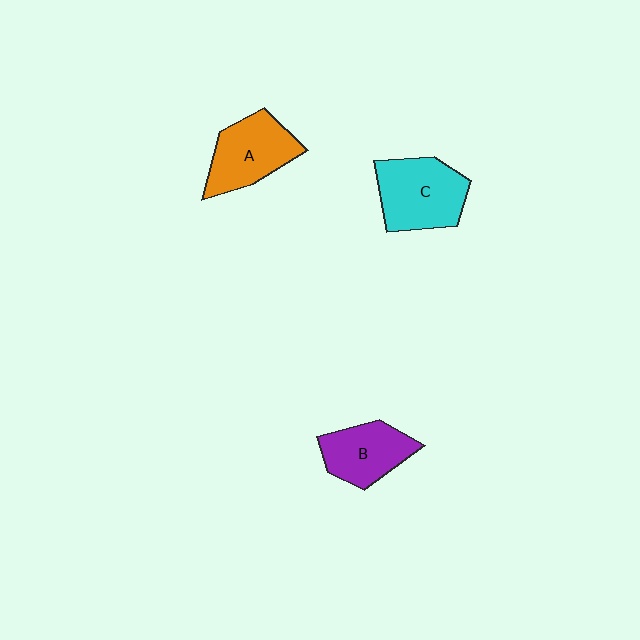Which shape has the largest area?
Shape C (cyan).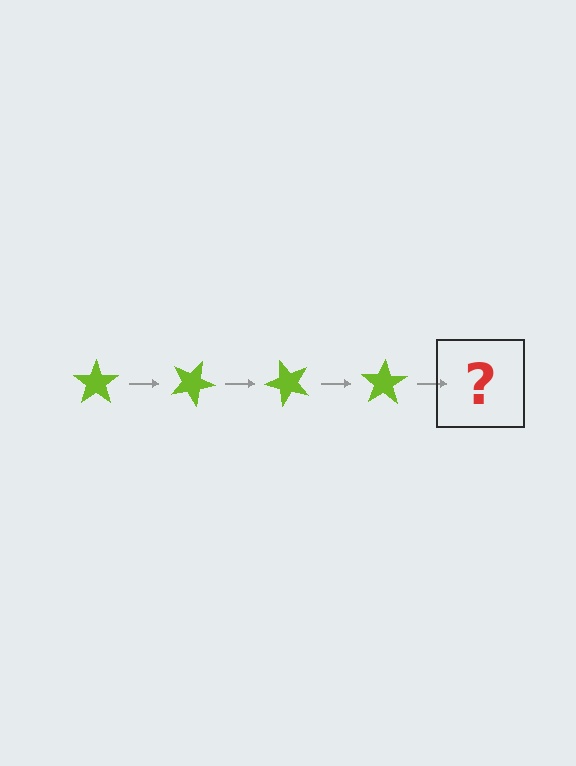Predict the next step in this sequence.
The next step is a lime star rotated 100 degrees.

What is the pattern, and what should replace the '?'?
The pattern is that the star rotates 25 degrees each step. The '?' should be a lime star rotated 100 degrees.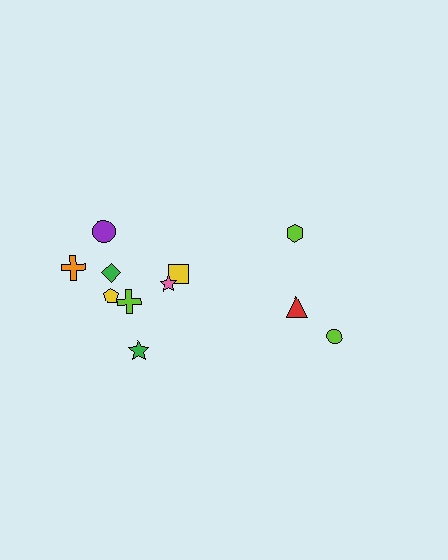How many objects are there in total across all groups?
There are 11 objects.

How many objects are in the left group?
There are 8 objects.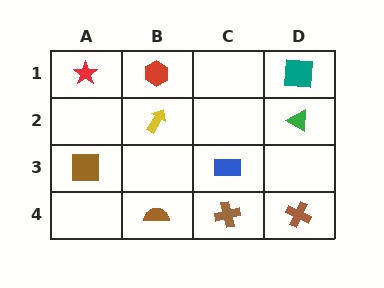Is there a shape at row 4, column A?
No, that cell is empty.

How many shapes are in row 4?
3 shapes.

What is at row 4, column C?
A brown cross.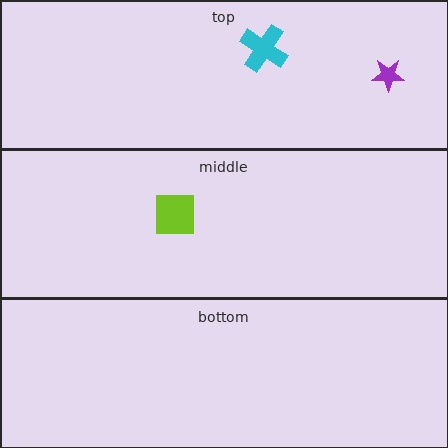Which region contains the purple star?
The top region.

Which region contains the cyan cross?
The top region.